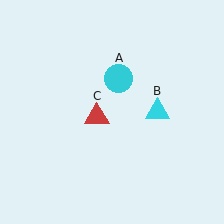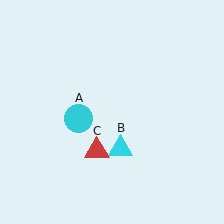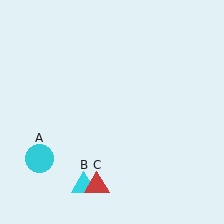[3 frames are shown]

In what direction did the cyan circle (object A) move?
The cyan circle (object A) moved down and to the left.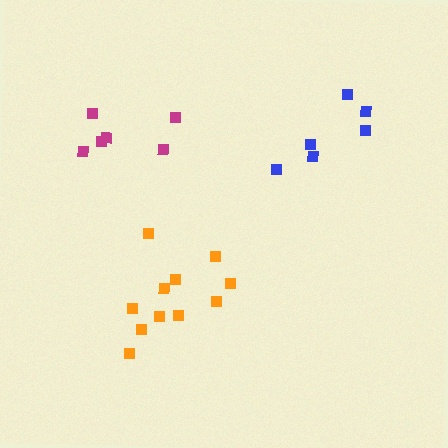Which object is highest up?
The blue cluster is topmost.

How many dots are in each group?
Group 1: 11 dots, Group 2: 6 dots, Group 3: 6 dots (23 total).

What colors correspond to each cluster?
The clusters are colored: orange, blue, magenta.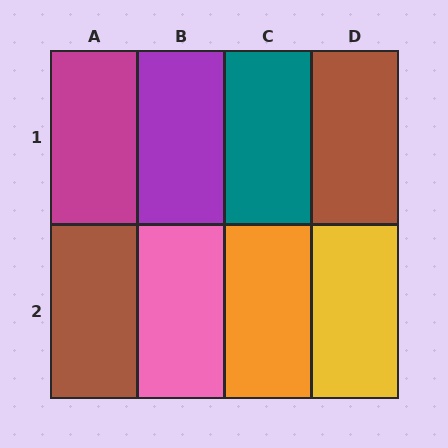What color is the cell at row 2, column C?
Orange.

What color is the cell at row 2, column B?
Pink.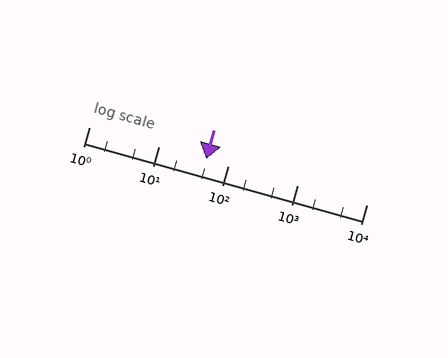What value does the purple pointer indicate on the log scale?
The pointer indicates approximately 48.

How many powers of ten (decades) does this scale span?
The scale spans 4 decades, from 1 to 10000.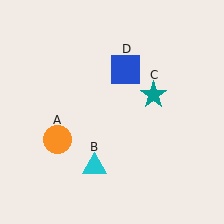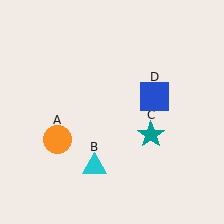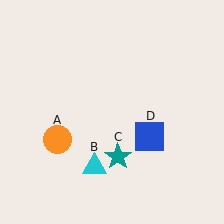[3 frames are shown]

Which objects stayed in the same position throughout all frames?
Orange circle (object A) and cyan triangle (object B) remained stationary.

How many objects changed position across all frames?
2 objects changed position: teal star (object C), blue square (object D).